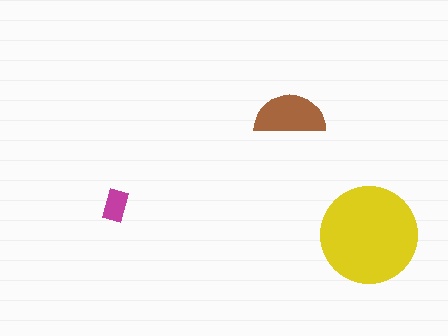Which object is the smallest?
The magenta rectangle.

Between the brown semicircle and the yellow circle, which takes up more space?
The yellow circle.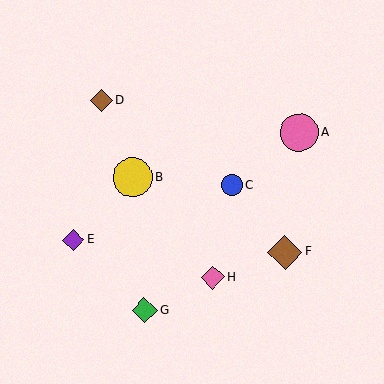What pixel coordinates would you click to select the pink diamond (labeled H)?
Click at (213, 277) to select the pink diamond H.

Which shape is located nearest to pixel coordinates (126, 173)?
The yellow circle (labeled B) at (133, 177) is nearest to that location.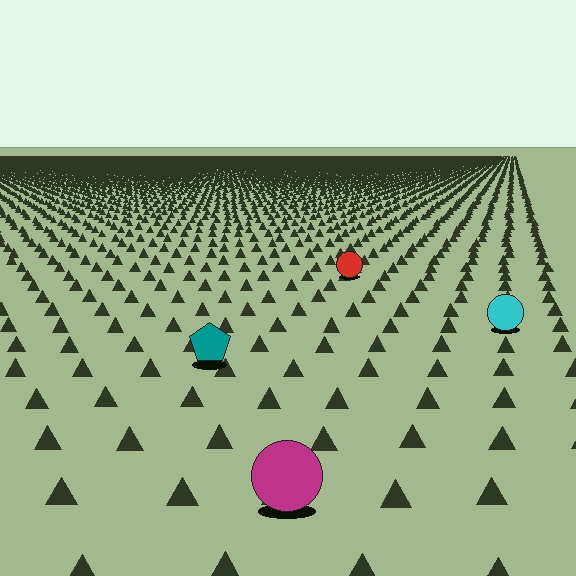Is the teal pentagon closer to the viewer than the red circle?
Yes. The teal pentagon is closer — you can tell from the texture gradient: the ground texture is coarser near it.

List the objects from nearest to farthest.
From nearest to farthest: the magenta circle, the teal pentagon, the cyan circle, the red circle.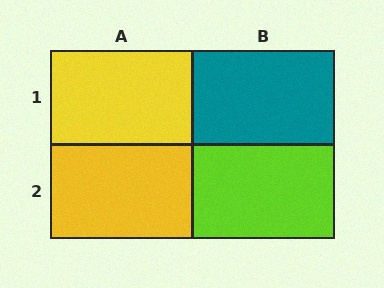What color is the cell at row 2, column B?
Lime.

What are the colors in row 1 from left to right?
Yellow, teal.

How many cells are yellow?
2 cells are yellow.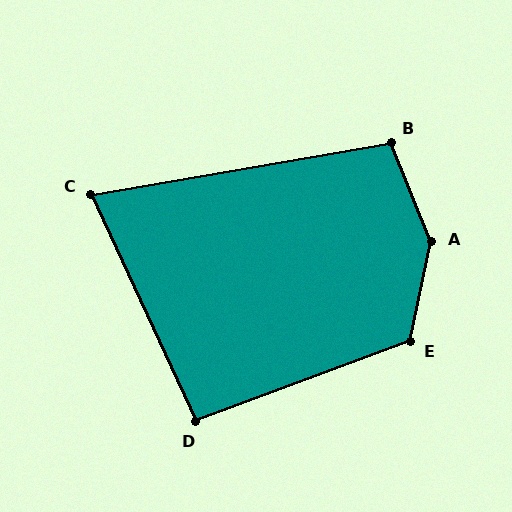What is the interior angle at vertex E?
Approximately 123 degrees (obtuse).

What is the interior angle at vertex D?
Approximately 94 degrees (approximately right).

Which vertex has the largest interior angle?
A, at approximately 146 degrees.